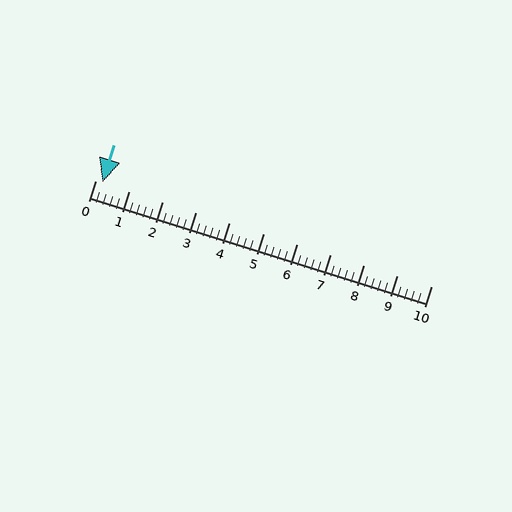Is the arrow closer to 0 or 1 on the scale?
The arrow is closer to 0.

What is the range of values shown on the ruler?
The ruler shows values from 0 to 10.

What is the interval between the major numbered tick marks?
The major tick marks are spaced 1 units apart.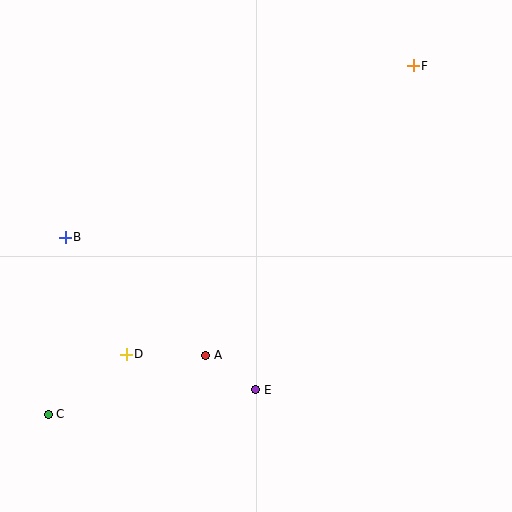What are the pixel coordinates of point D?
Point D is at (126, 354).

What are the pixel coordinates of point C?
Point C is at (48, 414).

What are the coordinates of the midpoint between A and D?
The midpoint between A and D is at (166, 355).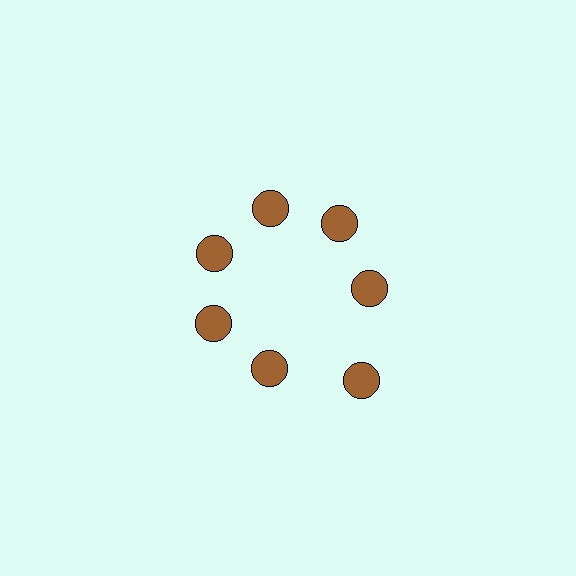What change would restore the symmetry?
The symmetry would be restored by moving it inward, back onto the ring so that all 7 circles sit at equal angles and equal distance from the center.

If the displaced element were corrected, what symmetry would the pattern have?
It would have 7-fold rotational symmetry — the pattern would map onto itself every 51 degrees.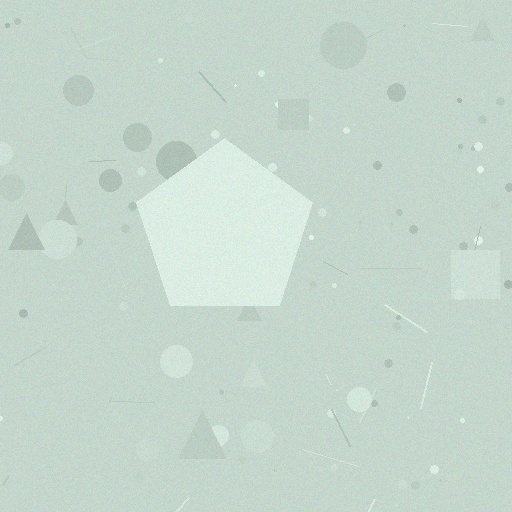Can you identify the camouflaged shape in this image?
The camouflaged shape is a pentagon.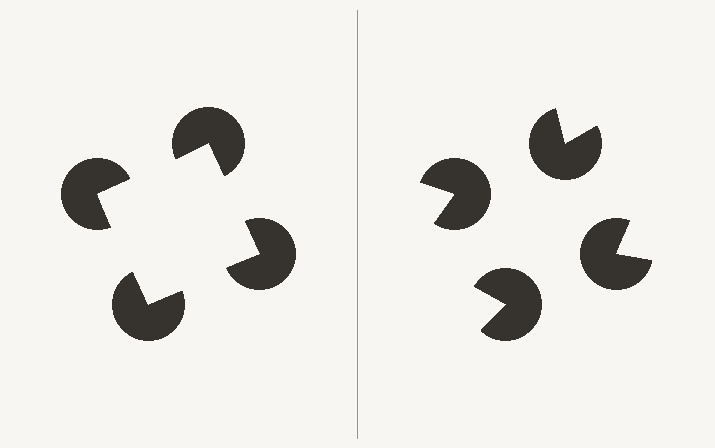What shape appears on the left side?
An illusory square.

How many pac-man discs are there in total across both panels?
8 — 4 on each side.